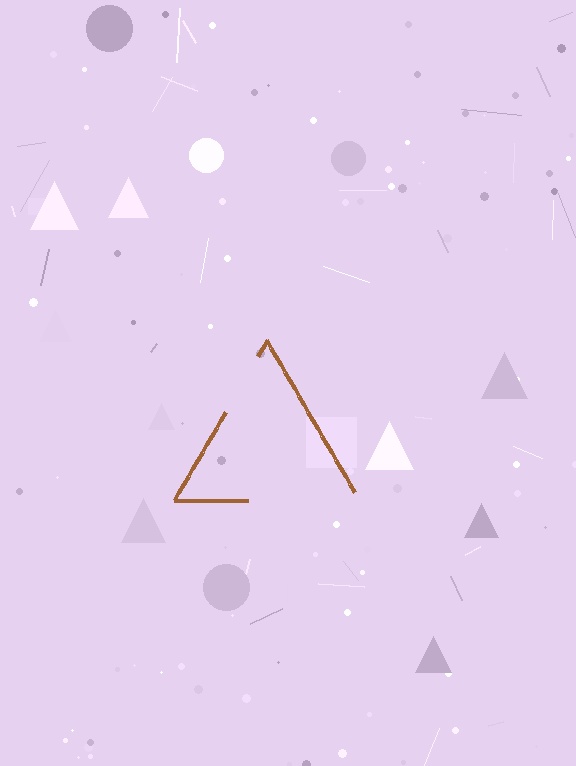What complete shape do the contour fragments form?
The contour fragments form a triangle.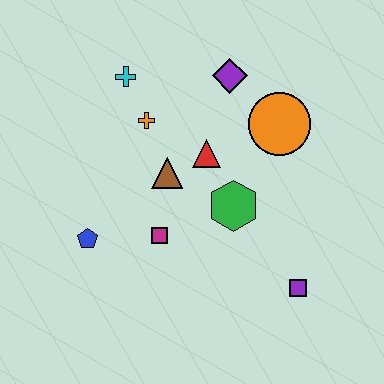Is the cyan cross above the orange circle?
Yes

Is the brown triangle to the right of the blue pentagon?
Yes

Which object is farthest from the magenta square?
The purple diamond is farthest from the magenta square.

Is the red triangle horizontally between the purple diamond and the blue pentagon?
Yes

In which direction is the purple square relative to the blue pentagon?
The purple square is to the right of the blue pentagon.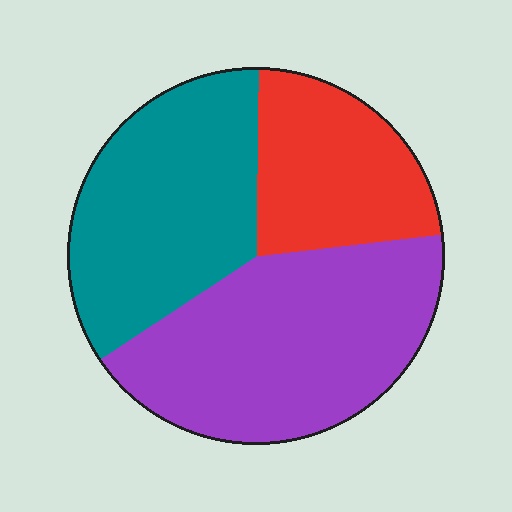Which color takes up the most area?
Purple, at roughly 40%.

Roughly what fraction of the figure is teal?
Teal takes up between a quarter and a half of the figure.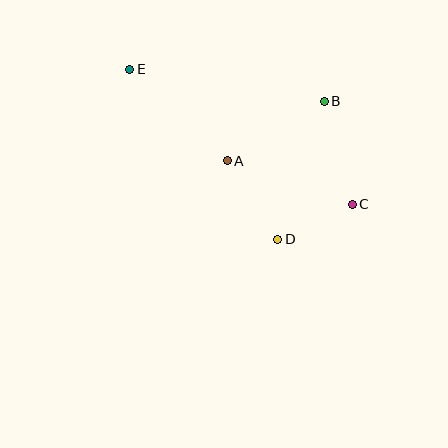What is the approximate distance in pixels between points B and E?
The distance between B and E is approximately 197 pixels.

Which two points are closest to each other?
Points C and D are closest to each other.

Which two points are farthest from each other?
Points C and E are farthest from each other.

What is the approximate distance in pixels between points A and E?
The distance between A and E is approximately 133 pixels.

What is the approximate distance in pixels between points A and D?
The distance between A and D is approximately 93 pixels.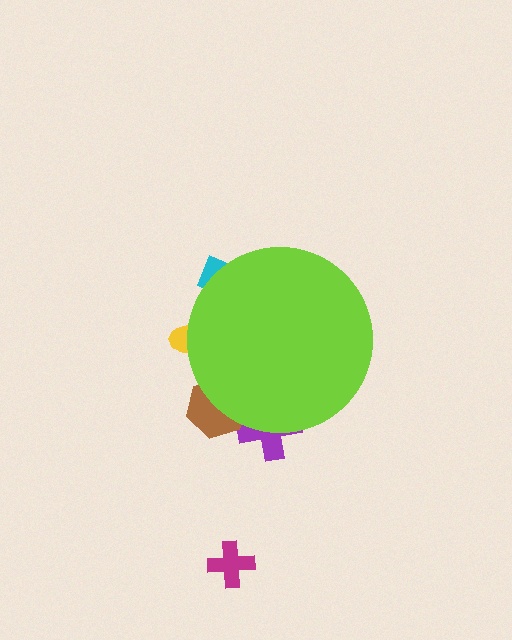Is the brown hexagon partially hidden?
Yes, the brown hexagon is partially hidden behind the lime circle.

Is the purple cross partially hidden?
Yes, the purple cross is partially hidden behind the lime circle.